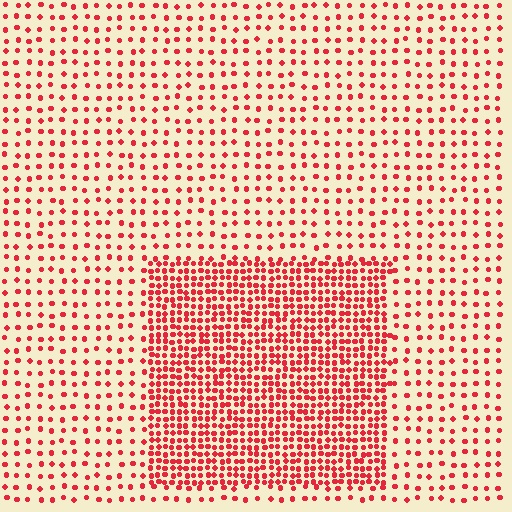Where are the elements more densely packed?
The elements are more densely packed inside the rectangle boundary.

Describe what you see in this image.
The image contains small red elements arranged at two different densities. A rectangle-shaped region is visible where the elements are more densely packed than the surrounding area.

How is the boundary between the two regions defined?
The boundary is defined by a change in element density (approximately 2.7x ratio). All elements are the same color, size, and shape.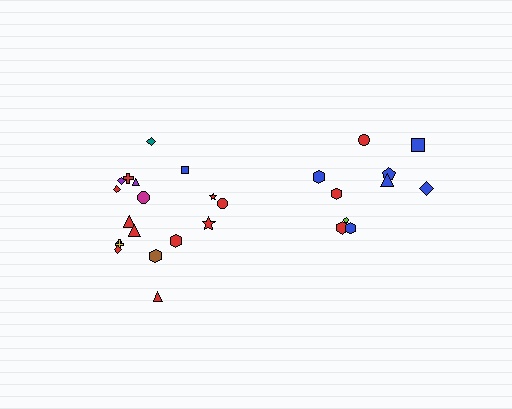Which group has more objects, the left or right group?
The left group.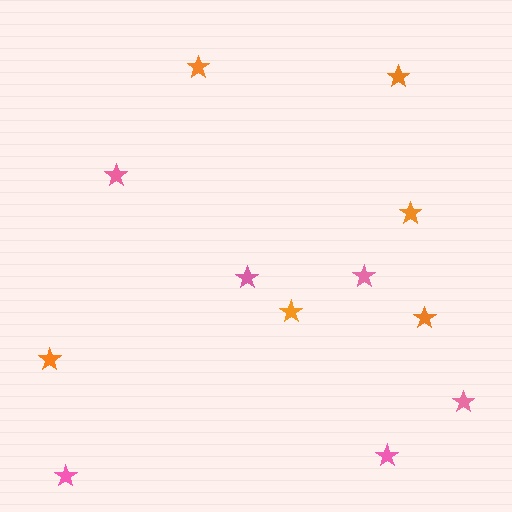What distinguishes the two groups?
There are 2 groups: one group of orange stars (6) and one group of pink stars (6).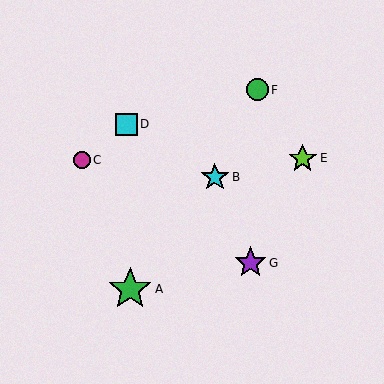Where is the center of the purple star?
The center of the purple star is at (250, 263).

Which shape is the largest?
The green star (labeled A) is the largest.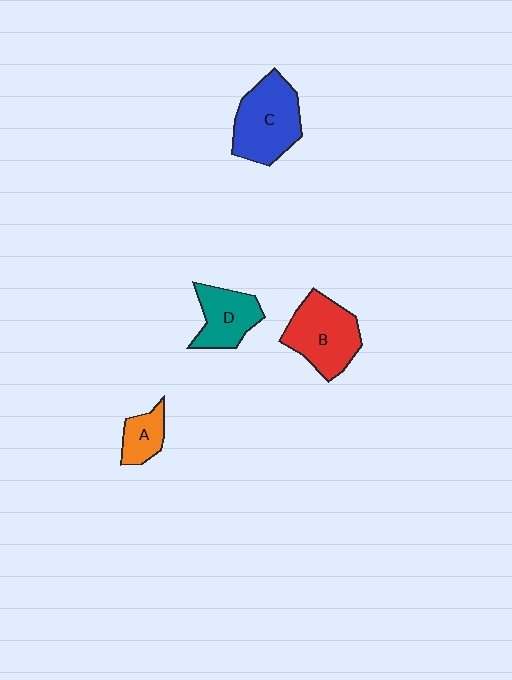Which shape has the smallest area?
Shape A (orange).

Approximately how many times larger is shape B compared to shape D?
Approximately 1.4 times.